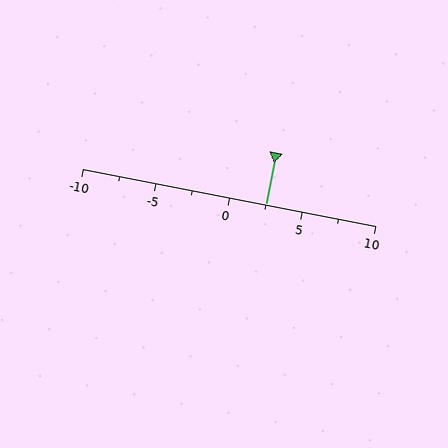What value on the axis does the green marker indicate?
The marker indicates approximately 2.5.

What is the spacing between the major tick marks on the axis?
The major ticks are spaced 5 apart.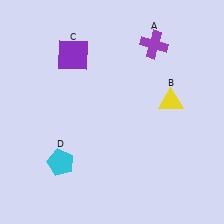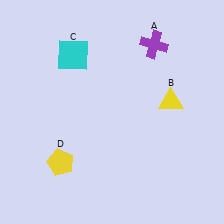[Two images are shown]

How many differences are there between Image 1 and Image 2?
There are 2 differences between the two images.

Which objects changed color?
C changed from purple to cyan. D changed from cyan to yellow.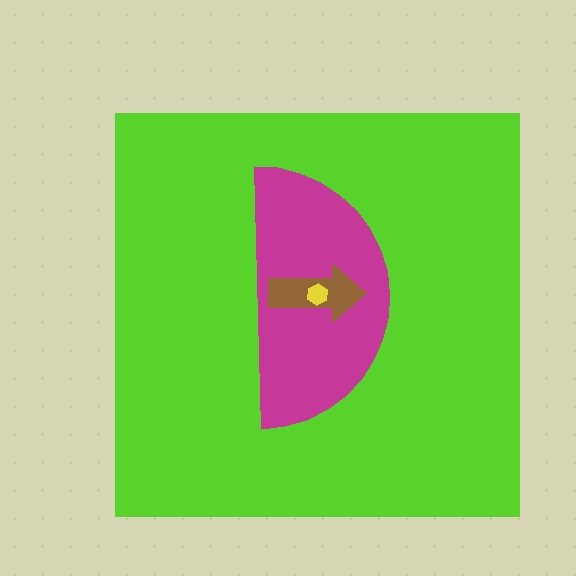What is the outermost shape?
The lime square.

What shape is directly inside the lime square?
The magenta semicircle.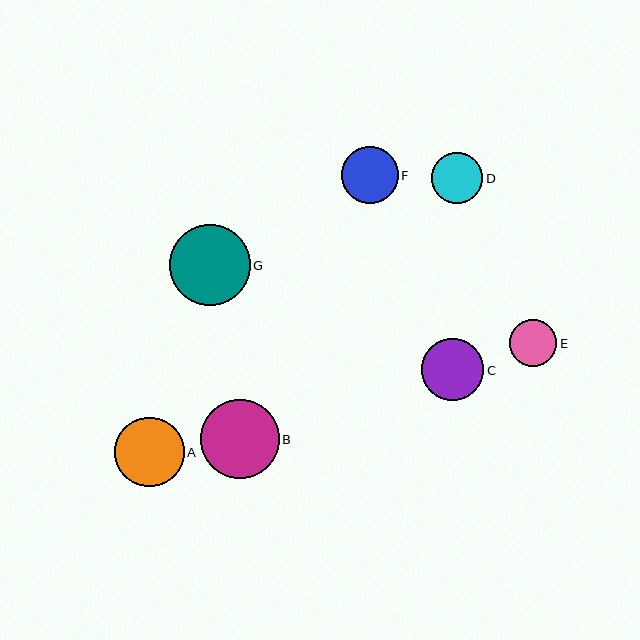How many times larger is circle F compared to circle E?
Circle F is approximately 1.2 times the size of circle E.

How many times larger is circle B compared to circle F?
Circle B is approximately 1.4 times the size of circle F.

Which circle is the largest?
Circle G is the largest with a size of approximately 81 pixels.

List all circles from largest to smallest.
From largest to smallest: G, B, A, C, F, D, E.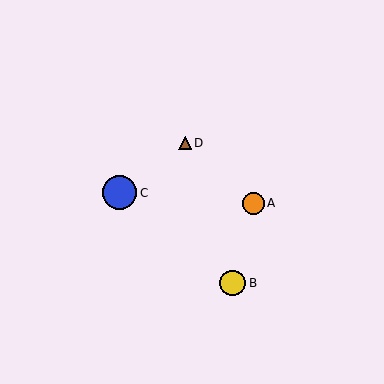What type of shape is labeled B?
Shape B is a yellow circle.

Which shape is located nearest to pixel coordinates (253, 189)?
The orange circle (labeled A) at (253, 203) is nearest to that location.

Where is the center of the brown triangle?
The center of the brown triangle is at (185, 143).